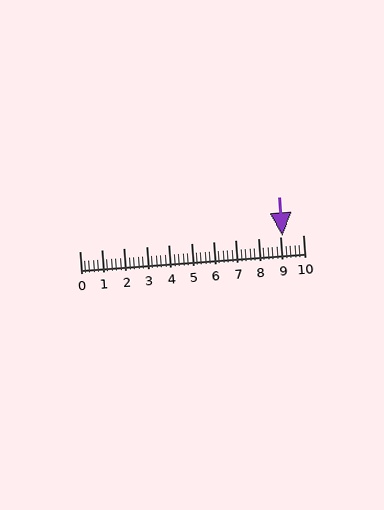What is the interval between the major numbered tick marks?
The major tick marks are spaced 1 units apart.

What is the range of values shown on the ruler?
The ruler shows values from 0 to 10.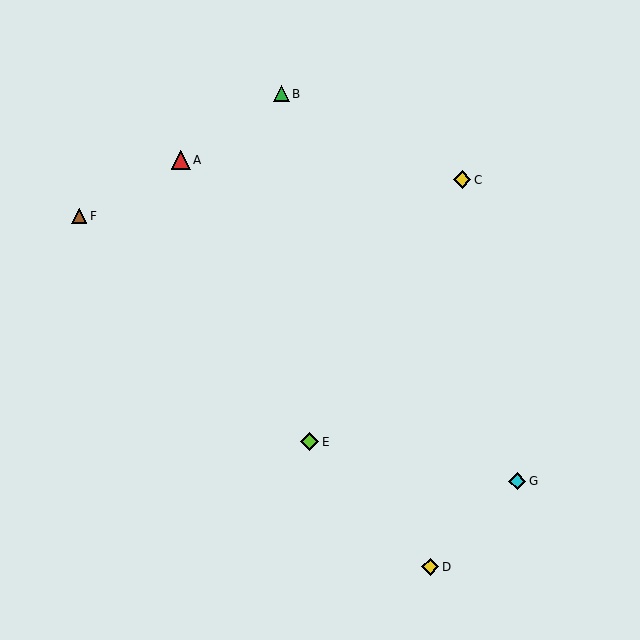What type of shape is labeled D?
Shape D is a yellow diamond.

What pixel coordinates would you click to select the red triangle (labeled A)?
Click at (181, 160) to select the red triangle A.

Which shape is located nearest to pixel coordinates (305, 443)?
The lime diamond (labeled E) at (310, 442) is nearest to that location.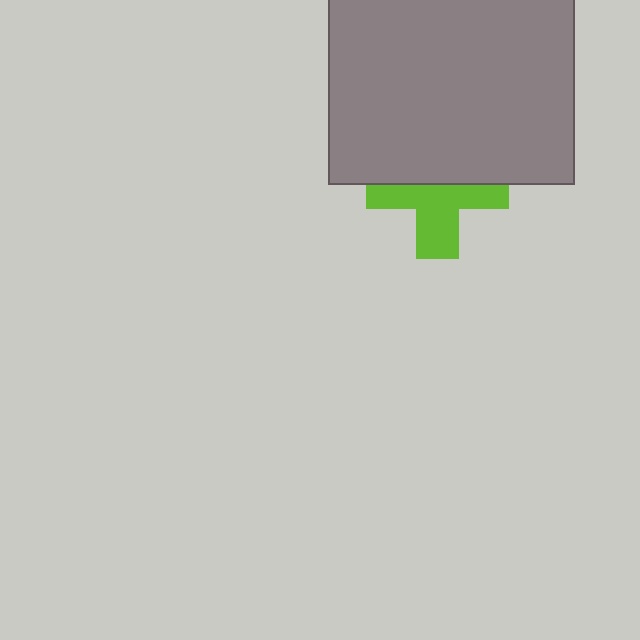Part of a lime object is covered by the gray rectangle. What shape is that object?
It is a cross.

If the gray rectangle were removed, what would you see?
You would see the complete lime cross.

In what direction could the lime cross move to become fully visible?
The lime cross could move down. That would shift it out from behind the gray rectangle entirely.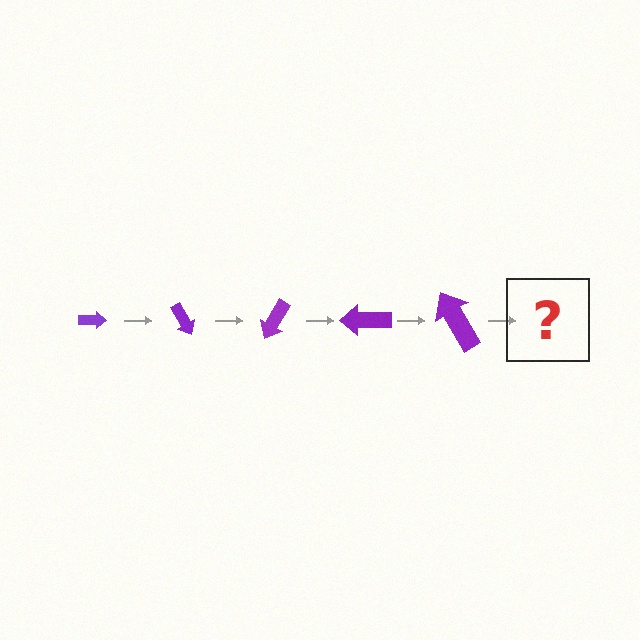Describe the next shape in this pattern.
It should be an arrow, larger than the previous one and rotated 300 degrees from the start.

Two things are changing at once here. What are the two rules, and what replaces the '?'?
The two rules are that the arrow grows larger each step and it rotates 60 degrees each step. The '?' should be an arrow, larger than the previous one and rotated 300 degrees from the start.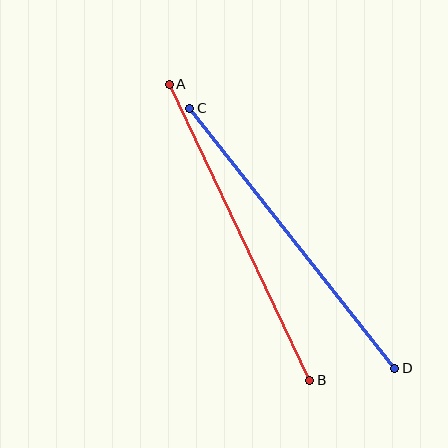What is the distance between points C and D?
The distance is approximately 331 pixels.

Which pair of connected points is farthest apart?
Points C and D are farthest apart.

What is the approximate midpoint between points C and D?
The midpoint is at approximately (292, 238) pixels.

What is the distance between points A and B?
The distance is approximately 328 pixels.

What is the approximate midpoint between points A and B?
The midpoint is at approximately (239, 232) pixels.